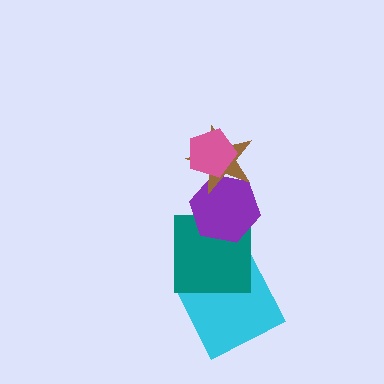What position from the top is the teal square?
The teal square is 4th from the top.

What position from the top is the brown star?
The brown star is 2nd from the top.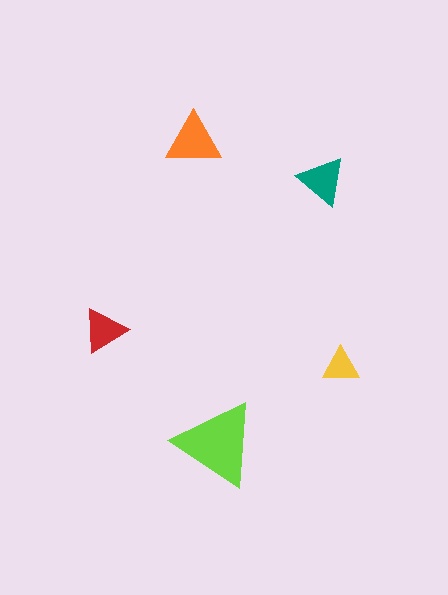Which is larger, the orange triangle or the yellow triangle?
The orange one.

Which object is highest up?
The orange triangle is topmost.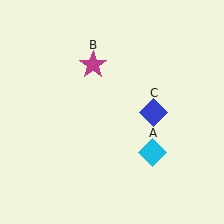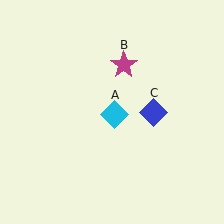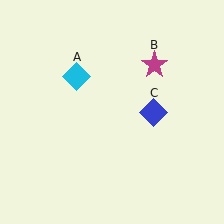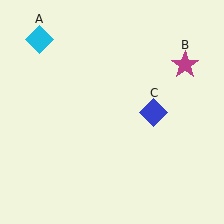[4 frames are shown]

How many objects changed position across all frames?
2 objects changed position: cyan diamond (object A), magenta star (object B).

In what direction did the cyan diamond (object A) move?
The cyan diamond (object A) moved up and to the left.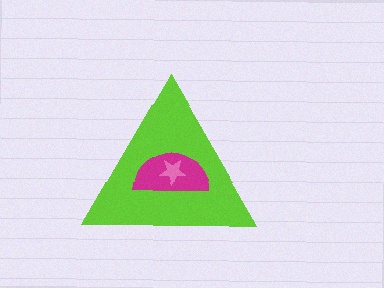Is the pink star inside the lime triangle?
Yes.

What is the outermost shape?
The lime triangle.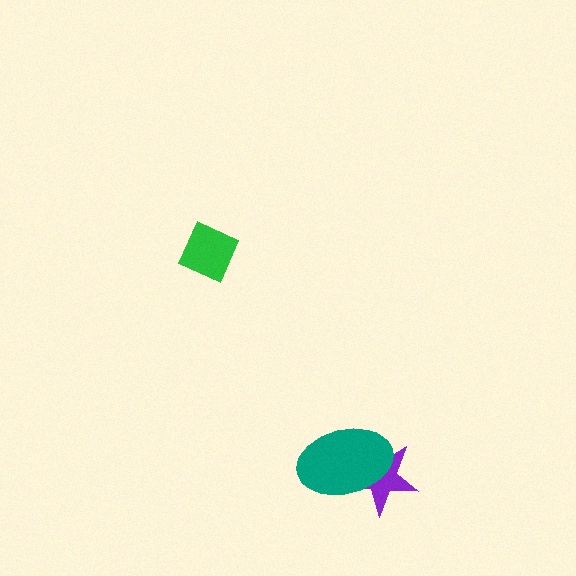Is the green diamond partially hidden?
No, no other shape covers it.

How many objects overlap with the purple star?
1 object overlaps with the purple star.